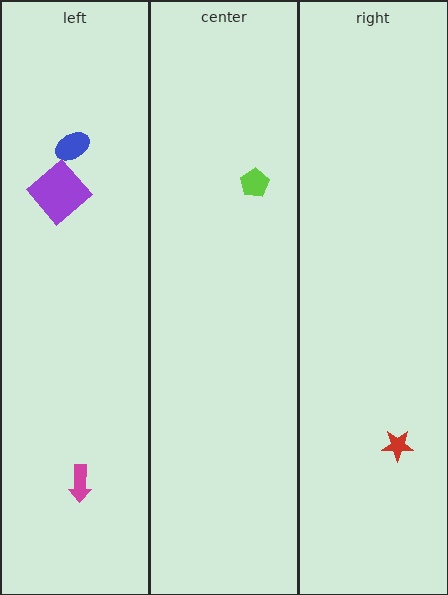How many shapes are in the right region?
1.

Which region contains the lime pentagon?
The center region.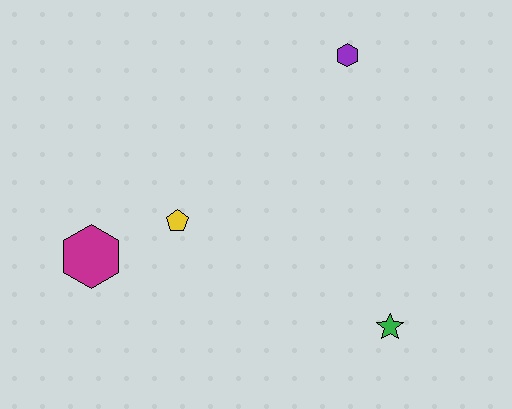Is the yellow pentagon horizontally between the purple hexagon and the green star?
No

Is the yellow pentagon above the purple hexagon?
No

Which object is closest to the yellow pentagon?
The magenta hexagon is closest to the yellow pentagon.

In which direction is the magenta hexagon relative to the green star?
The magenta hexagon is to the left of the green star.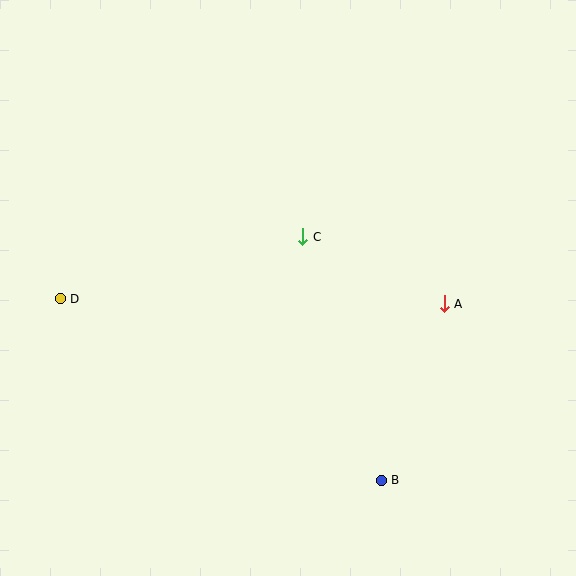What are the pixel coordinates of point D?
Point D is at (60, 299).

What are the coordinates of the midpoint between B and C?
The midpoint between B and C is at (342, 358).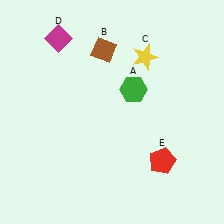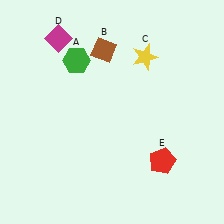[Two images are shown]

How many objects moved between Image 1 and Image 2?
1 object moved between the two images.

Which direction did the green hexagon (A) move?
The green hexagon (A) moved left.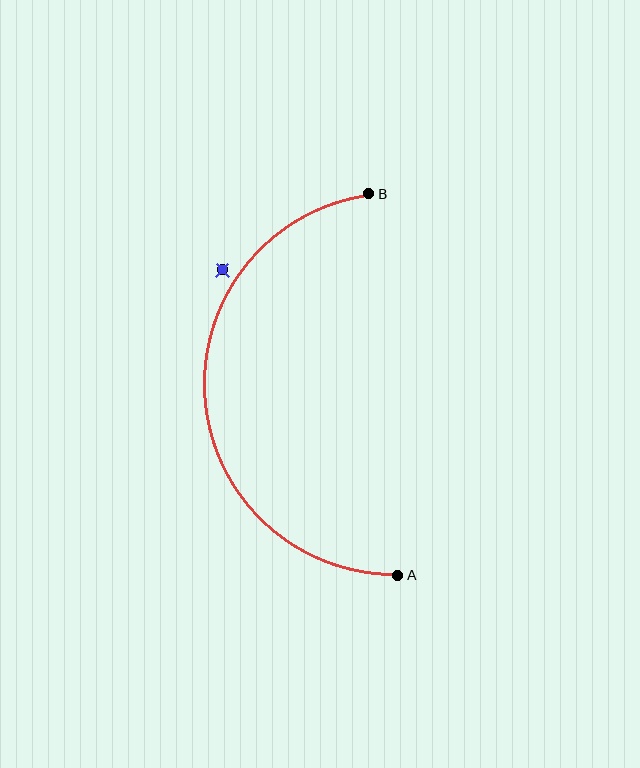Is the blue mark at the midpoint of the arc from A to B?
No — the blue mark does not lie on the arc at all. It sits slightly outside the curve.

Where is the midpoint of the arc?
The arc midpoint is the point on the curve farthest from the straight line joining A and B. It sits to the left of that line.